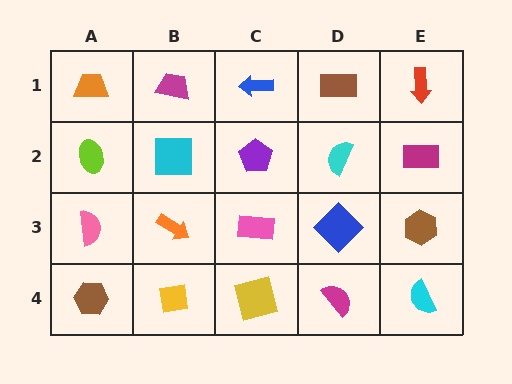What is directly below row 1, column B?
A cyan square.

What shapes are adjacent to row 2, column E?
A red arrow (row 1, column E), a brown hexagon (row 3, column E), a cyan semicircle (row 2, column D).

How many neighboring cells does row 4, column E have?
2.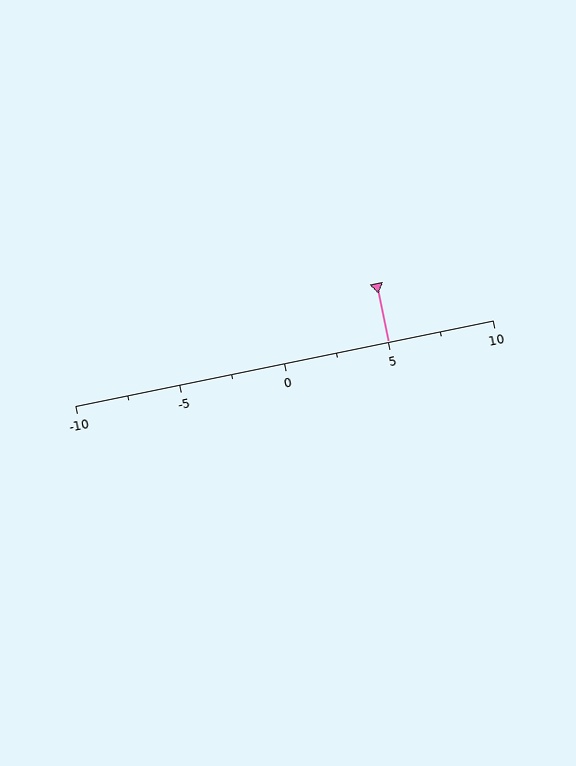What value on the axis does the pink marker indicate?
The marker indicates approximately 5.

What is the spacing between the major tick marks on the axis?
The major ticks are spaced 5 apart.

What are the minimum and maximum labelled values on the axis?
The axis runs from -10 to 10.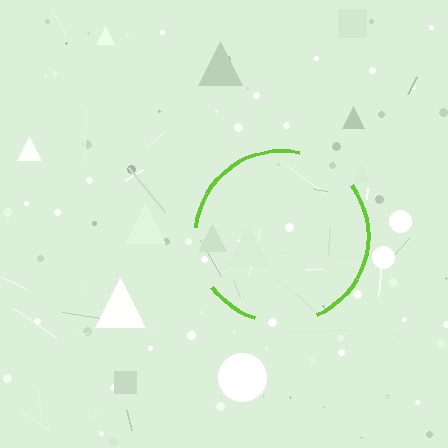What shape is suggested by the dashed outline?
The dashed outline suggests a circle.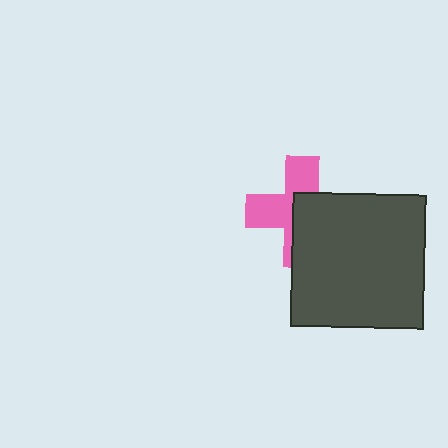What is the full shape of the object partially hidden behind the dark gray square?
The partially hidden object is a pink cross.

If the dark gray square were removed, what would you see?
You would see the complete pink cross.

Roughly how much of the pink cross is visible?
About half of it is visible (roughly 48%).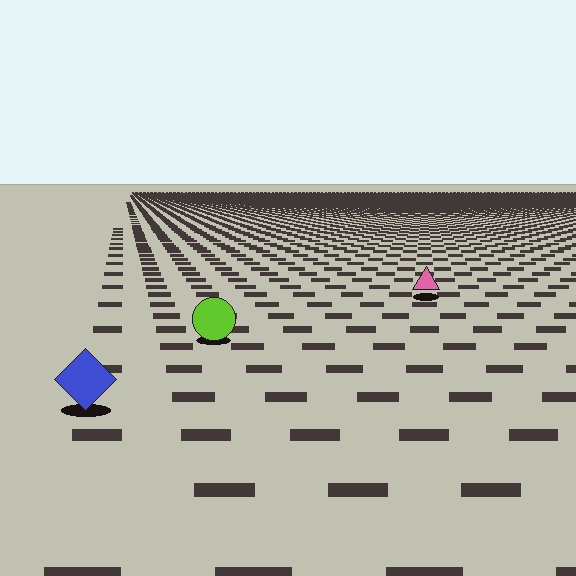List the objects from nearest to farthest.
From nearest to farthest: the blue diamond, the lime circle, the pink triangle.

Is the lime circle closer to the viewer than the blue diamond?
No. The blue diamond is closer — you can tell from the texture gradient: the ground texture is coarser near it.